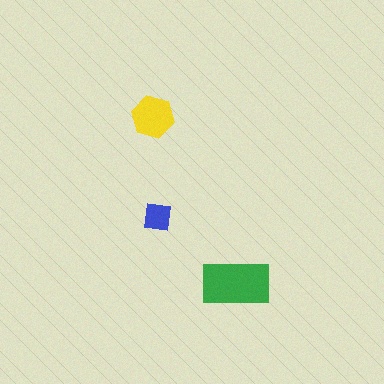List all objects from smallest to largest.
The blue square, the yellow hexagon, the green rectangle.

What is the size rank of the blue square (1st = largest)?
3rd.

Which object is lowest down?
The green rectangle is bottommost.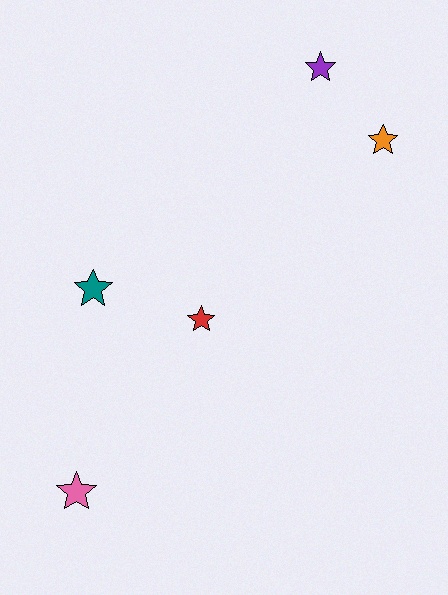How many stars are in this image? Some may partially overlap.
There are 5 stars.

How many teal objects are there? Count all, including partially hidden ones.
There is 1 teal object.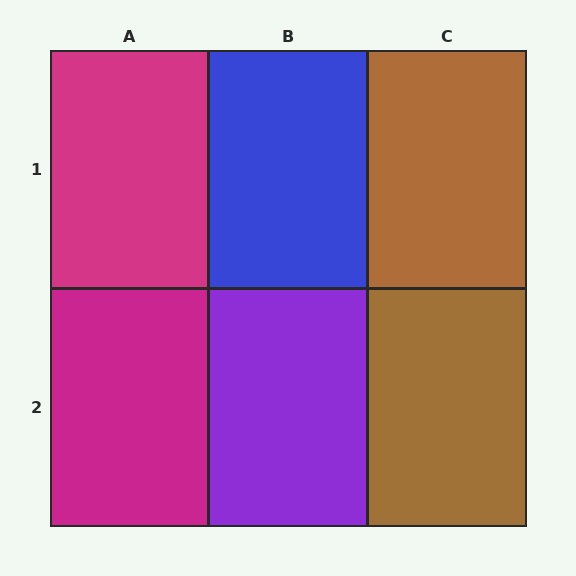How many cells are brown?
2 cells are brown.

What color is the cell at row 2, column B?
Purple.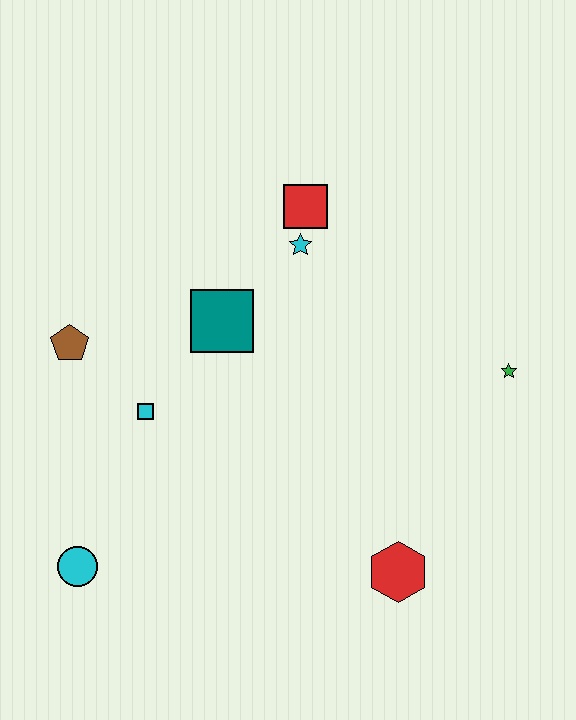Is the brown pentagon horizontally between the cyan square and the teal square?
No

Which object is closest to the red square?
The cyan star is closest to the red square.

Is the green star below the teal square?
Yes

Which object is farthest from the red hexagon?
The brown pentagon is farthest from the red hexagon.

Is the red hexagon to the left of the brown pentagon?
No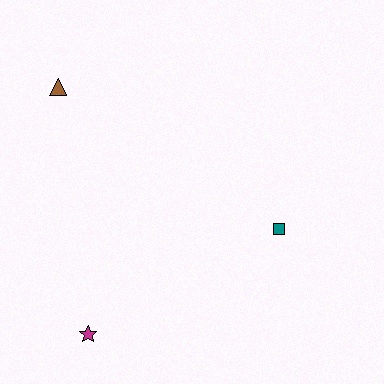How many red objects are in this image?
There are no red objects.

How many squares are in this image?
There is 1 square.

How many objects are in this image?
There are 3 objects.